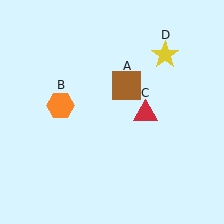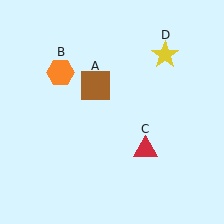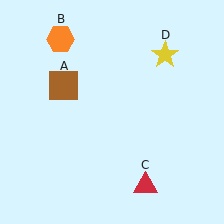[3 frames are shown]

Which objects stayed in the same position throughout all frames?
Yellow star (object D) remained stationary.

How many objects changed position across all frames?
3 objects changed position: brown square (object A), orange hexagon (object B), red triangle (object C).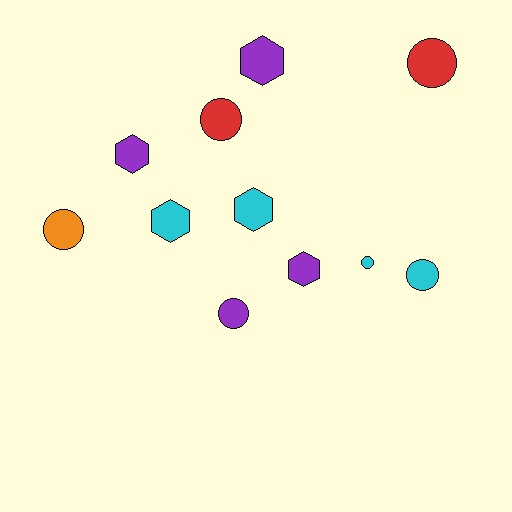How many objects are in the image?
There are 11 objects.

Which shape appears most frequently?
Circle, with 6 objects.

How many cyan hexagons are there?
There are 2 cyan hexagons.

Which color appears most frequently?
Cyan, with 4 objects.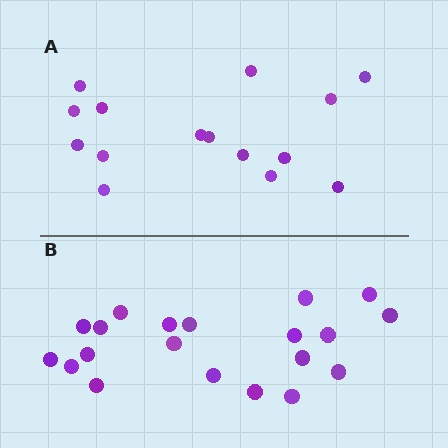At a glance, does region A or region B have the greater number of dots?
Region B (the bottom region) has more dots.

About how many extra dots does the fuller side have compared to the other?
Region B has about 5 more dots than region A.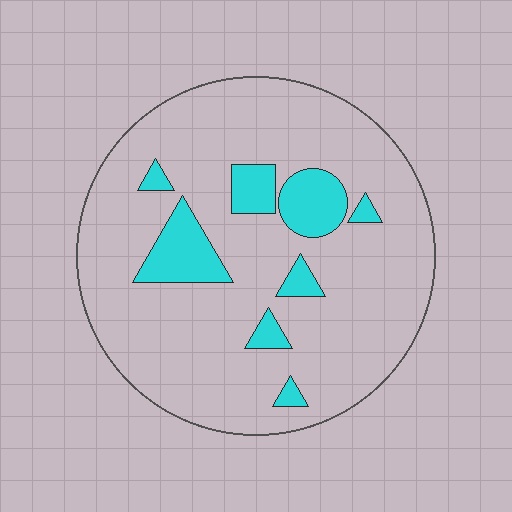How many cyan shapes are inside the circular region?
8.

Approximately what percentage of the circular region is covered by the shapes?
Approximately 15%.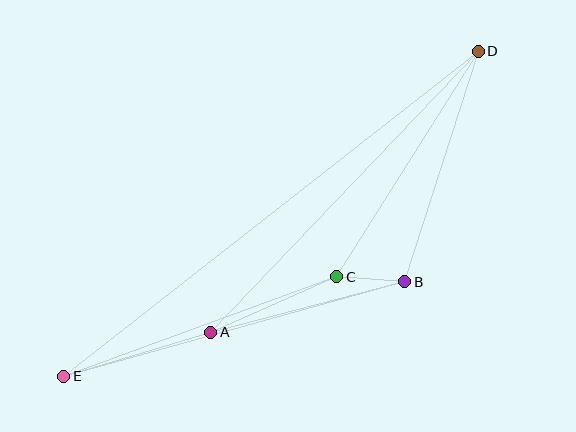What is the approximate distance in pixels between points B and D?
The distance between B and D is approximately 242 pixels.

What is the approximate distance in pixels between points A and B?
The distance between A and B is approximately 200 pixels.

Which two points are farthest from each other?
Points D and E are farthest from each other.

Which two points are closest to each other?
Points B and C are closest to each other.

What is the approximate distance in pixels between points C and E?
The distance between C and E is approximately 291 pixels.